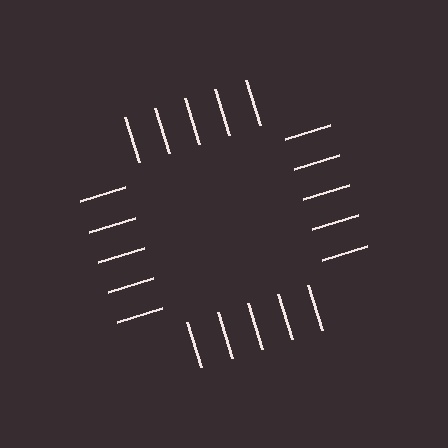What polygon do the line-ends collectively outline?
An illusory square — the line segments terminate on its edges but no continuous stroke is drawn.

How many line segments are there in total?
20 — 5 along each of the 4 edges.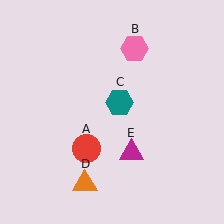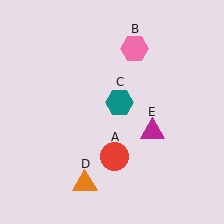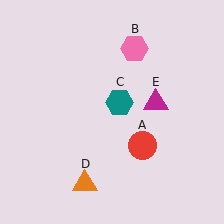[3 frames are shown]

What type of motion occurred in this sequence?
The red circle (object A), magenta triangle (object E) rotated counterclockwise around the center of the scene.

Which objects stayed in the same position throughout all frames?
Pink hexagon (object B) and teal hexagon (object C) and orange triangle (object D) remained stationary.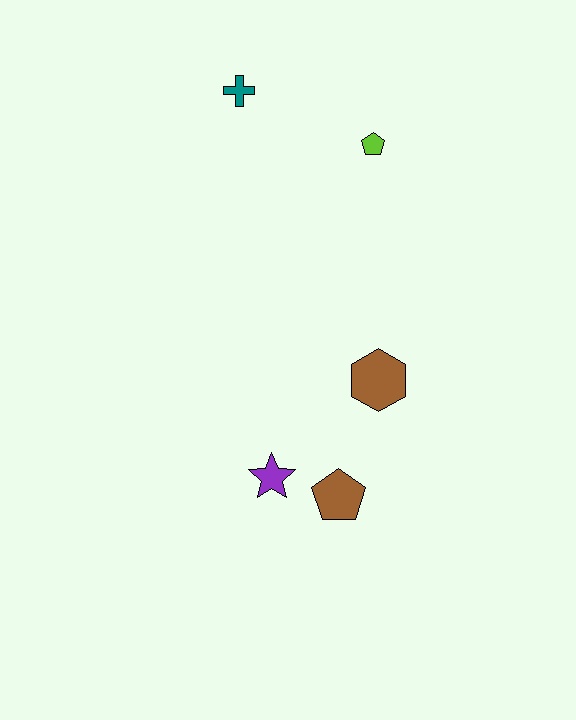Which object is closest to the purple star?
The brown pentagon is closest to the purple star.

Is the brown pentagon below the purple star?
Yes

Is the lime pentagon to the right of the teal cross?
Yes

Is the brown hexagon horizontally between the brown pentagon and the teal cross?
No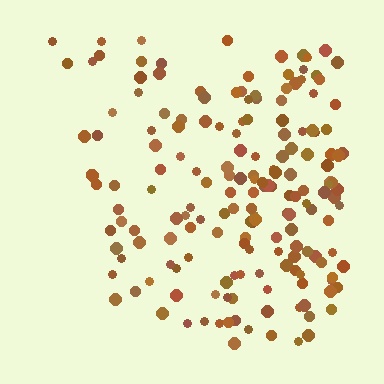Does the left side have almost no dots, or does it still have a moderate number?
Still a moderate number, just noticeably fewer than the right.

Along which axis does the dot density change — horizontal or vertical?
Horizontal.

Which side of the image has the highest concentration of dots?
The right.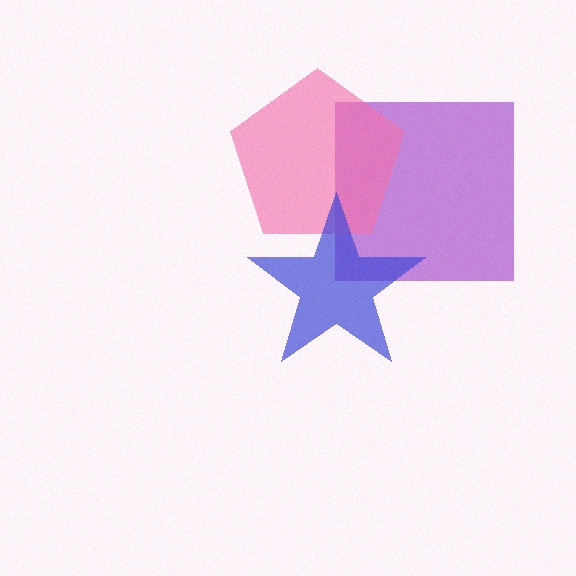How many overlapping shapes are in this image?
There are 3 overlapping shapes in the image.